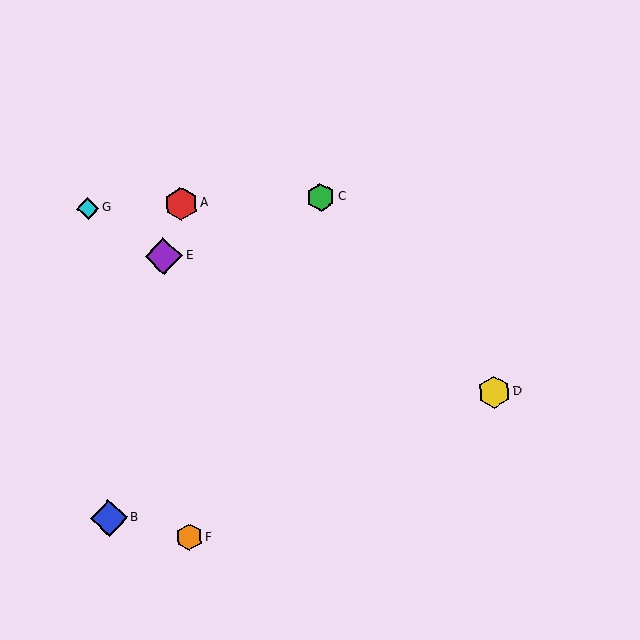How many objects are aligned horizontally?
3 objects (A, C, G) are aligned horizontally.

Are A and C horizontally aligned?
Yes, both are at y≈204.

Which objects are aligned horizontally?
Objects A, C, G are aligned horizontally.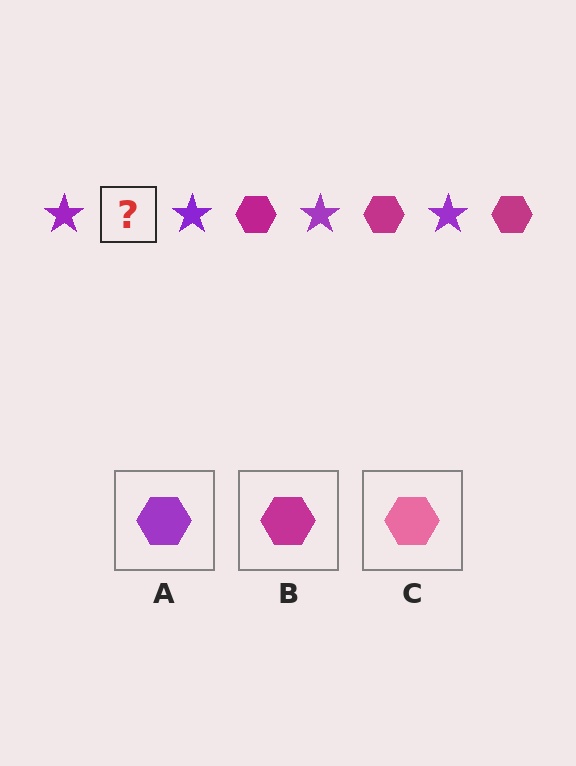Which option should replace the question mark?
Option B.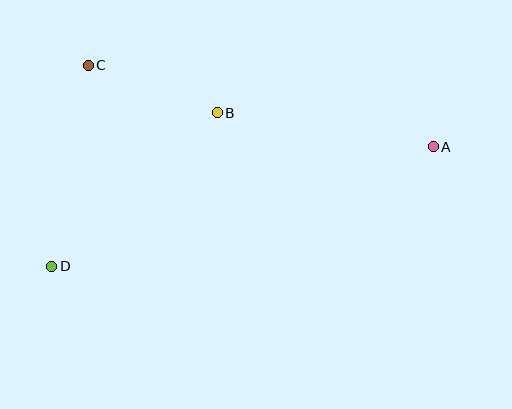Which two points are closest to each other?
Points B and C are closest to each other.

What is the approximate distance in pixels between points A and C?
The distance between A and C is approximately 355 pixels.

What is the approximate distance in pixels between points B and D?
The distance between B and D is approximately 226 pixels.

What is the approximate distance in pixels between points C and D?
The distance between C and D is approximately 205 pixels.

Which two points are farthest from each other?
Points A and D are farthest from each other.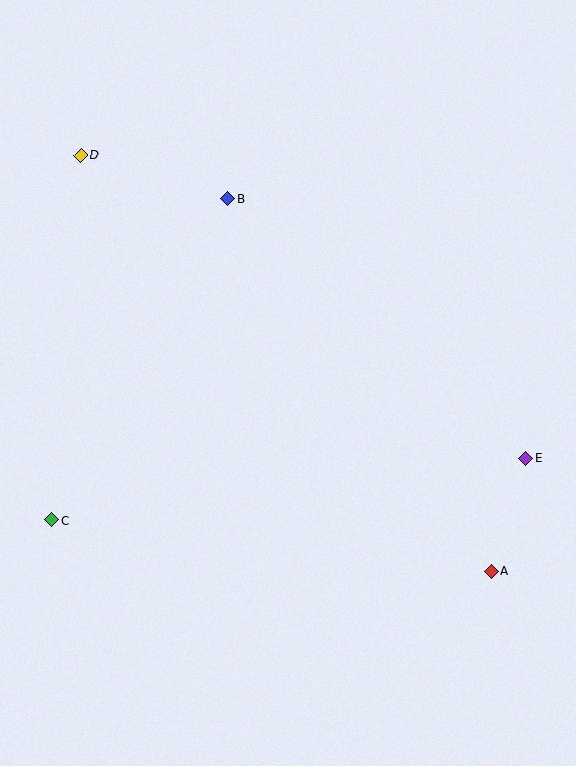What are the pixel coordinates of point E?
Point E is at (526, 458).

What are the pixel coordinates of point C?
Point C is at (52, 520).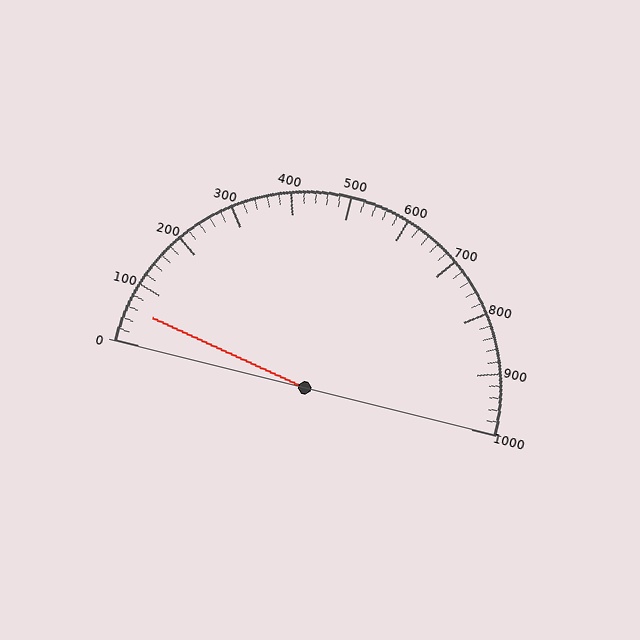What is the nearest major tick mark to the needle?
The nearest major tick mark is 100.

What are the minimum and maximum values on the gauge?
The gauge ranges from 0 to 1000.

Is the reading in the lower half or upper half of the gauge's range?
The reading is in the lower half of the range (0 to 1000).